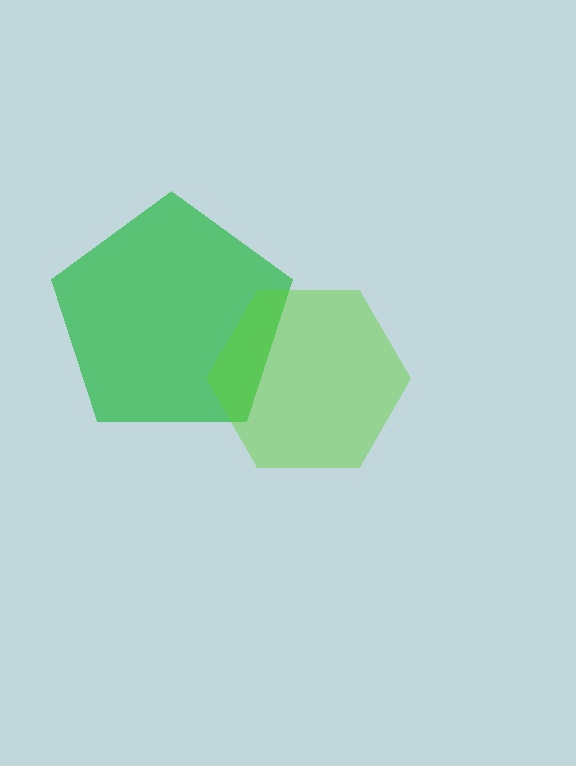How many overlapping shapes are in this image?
There are 2 overlapping shapes in the image.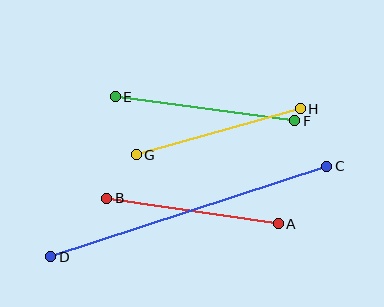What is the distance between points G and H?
The distance is approximately 171 pixels.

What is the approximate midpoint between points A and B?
The midpoint is at approximately (192, 211) pixels.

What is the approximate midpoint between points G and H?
The midpoint is at approximately (218, 132) pixels.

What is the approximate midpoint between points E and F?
The midpoint is at approximately (205, 109) pixels.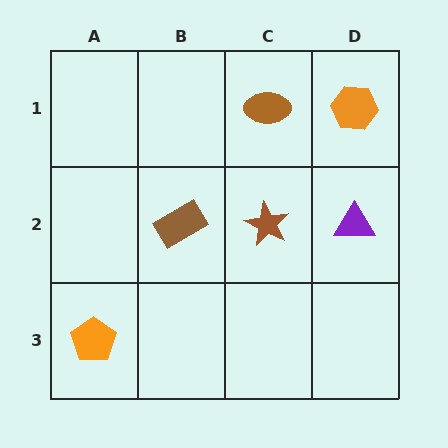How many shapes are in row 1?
2 shapes.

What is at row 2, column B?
A brown rectangle.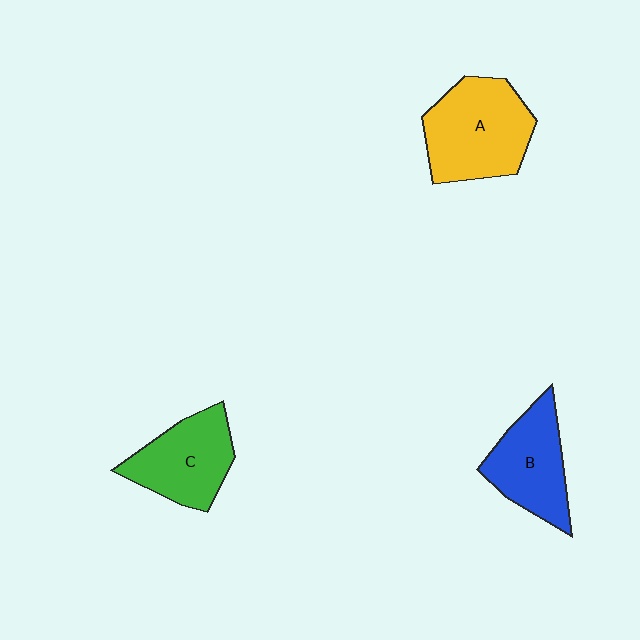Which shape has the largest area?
Shape A (yellow).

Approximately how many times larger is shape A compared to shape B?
Approximately 1.3 times.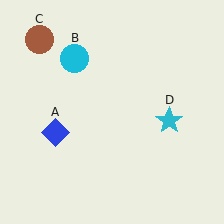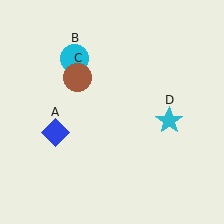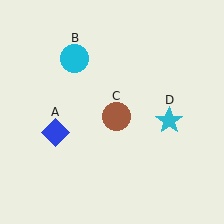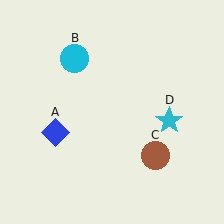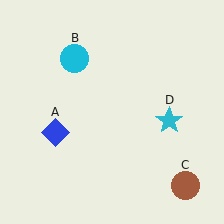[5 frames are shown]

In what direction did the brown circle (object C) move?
The brown circle (object C) moved down and to the right.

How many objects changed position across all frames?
1 object changed position: brown circle (object C).